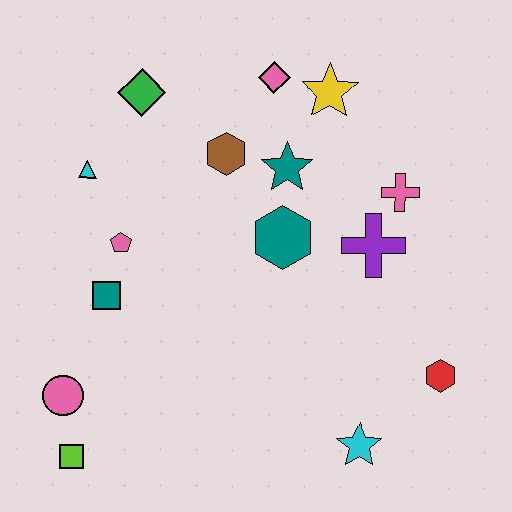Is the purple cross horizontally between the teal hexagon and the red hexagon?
Yes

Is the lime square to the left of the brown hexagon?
Yes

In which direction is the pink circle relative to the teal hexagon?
The pink circle is to the left of the teal hexagon.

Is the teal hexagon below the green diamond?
Yes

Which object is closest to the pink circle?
The lime square is closest to the pink circle.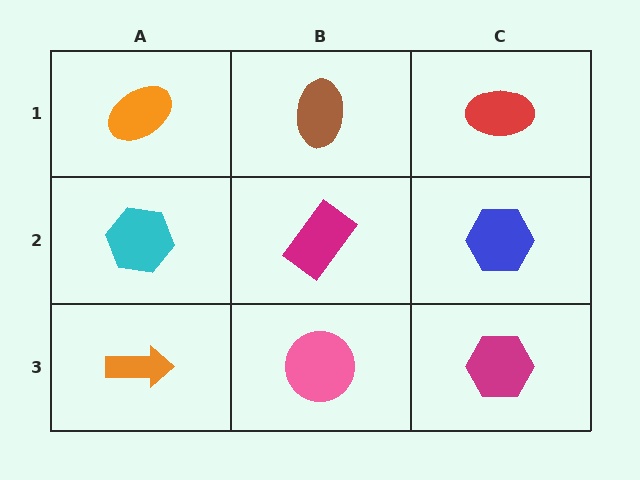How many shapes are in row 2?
3 shapes.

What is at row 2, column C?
A blue hexagon.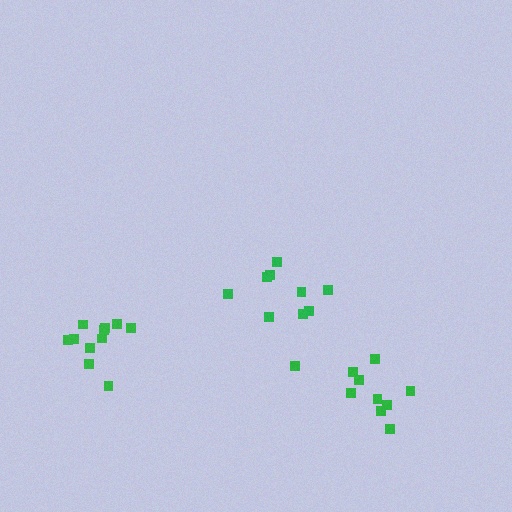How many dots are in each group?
Group 1: 11 dots, Group 2: 10 dots, Group 3: 9 dots (30 total).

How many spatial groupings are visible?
There are 3 spatial groupings.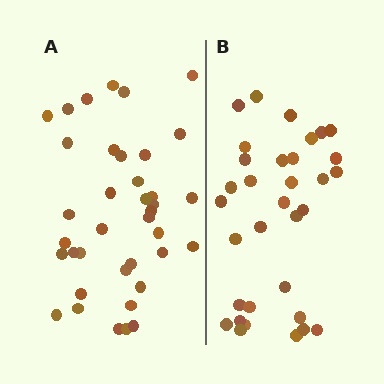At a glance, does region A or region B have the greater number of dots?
Region A (the left region) has more dots.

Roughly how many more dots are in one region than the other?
Region A has about 5 more dots than region B.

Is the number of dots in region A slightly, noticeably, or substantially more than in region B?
Region A has only slightly more — the two regions are fairly close. The ratio is roughly 1.2 to 1.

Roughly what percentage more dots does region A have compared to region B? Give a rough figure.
About 15% more.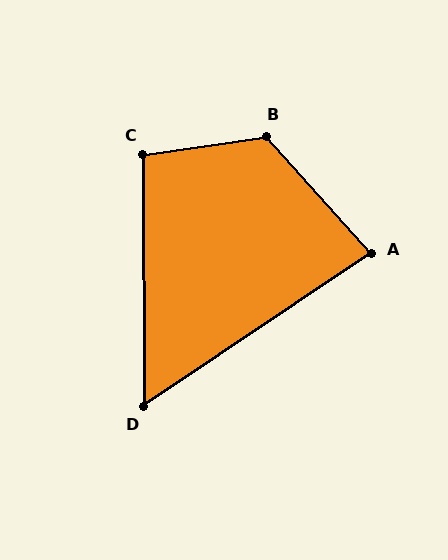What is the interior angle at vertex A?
Approximately 82 degrees (acute).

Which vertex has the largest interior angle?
B, at approximately 124 degrees.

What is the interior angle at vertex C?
Approximately 98 degrees (obtuse).